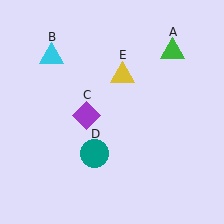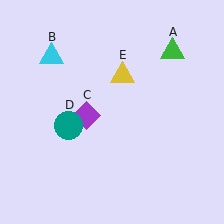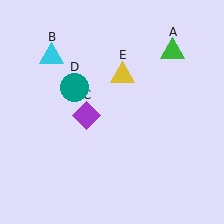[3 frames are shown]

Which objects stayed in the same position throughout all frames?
Green triangle (object A) and cyan triangle (object B) and purple diamond (object C) and yellow triangle (object E) remained stationary.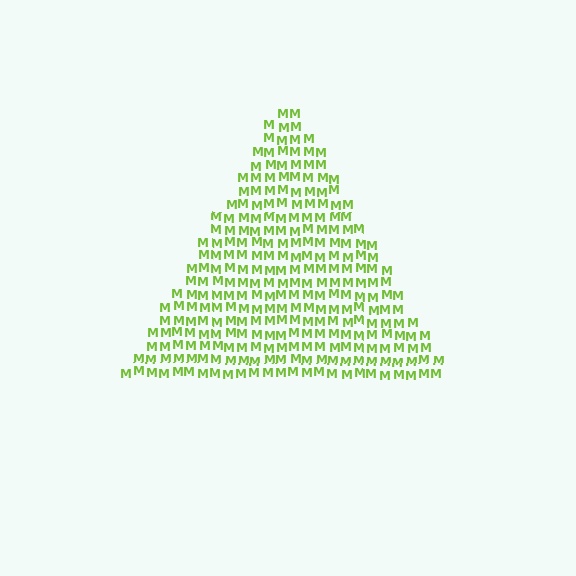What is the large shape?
The large shape is a triangle.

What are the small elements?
The small elements are letter M's.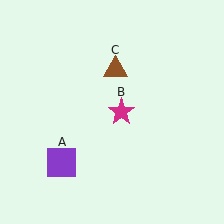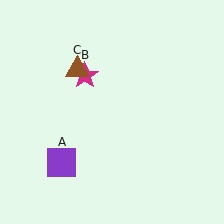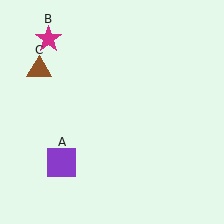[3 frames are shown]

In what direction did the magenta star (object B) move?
The magenta star (object B) moved up and to the left.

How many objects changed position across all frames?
2 objects changed position: magenta star (object B), brown triangle (object C).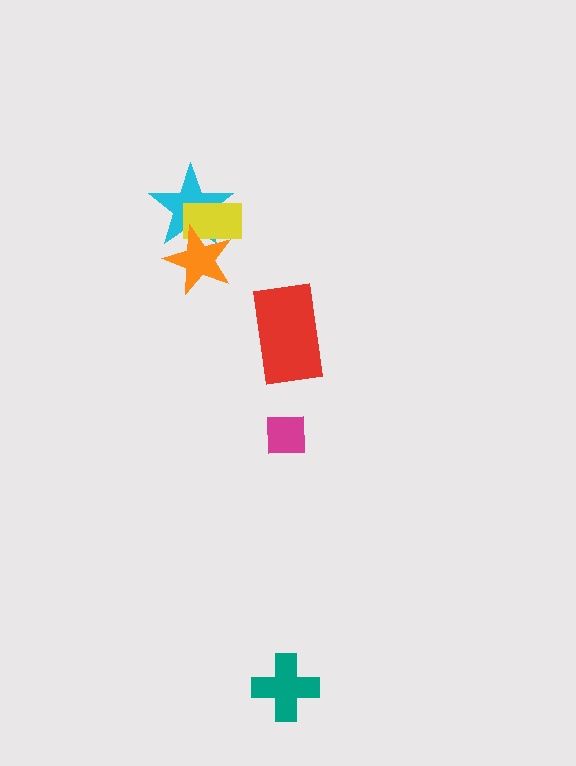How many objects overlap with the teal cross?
0 objects overlap with the teal cross.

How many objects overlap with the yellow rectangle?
2 objects overlap with the yellow rectangle.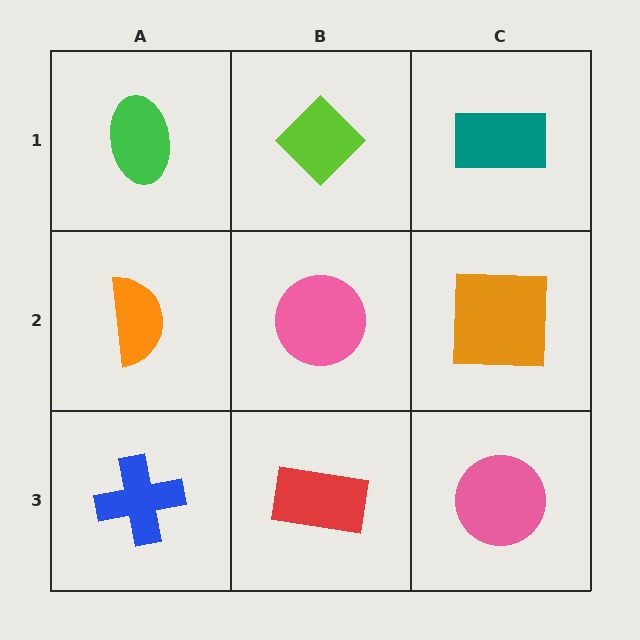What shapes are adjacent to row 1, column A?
An orange semicircle (row 2, column A), a lime diamond (row 1, column B).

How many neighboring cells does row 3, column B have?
3.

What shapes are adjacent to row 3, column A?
An orange semicircle (row 2, column A), a red rectangle (row 3, column B).